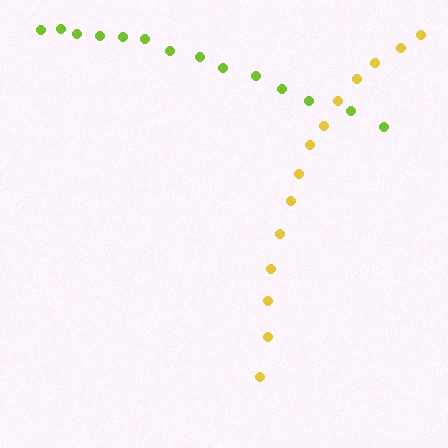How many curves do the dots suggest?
There are 2 distinct paths.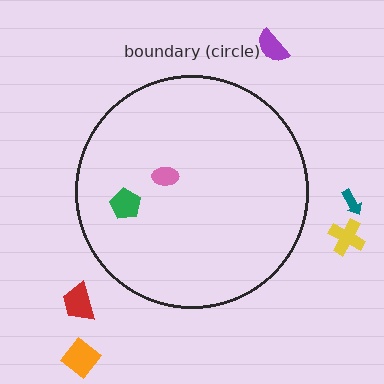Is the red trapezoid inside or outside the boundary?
Outside.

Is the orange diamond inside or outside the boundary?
Outside.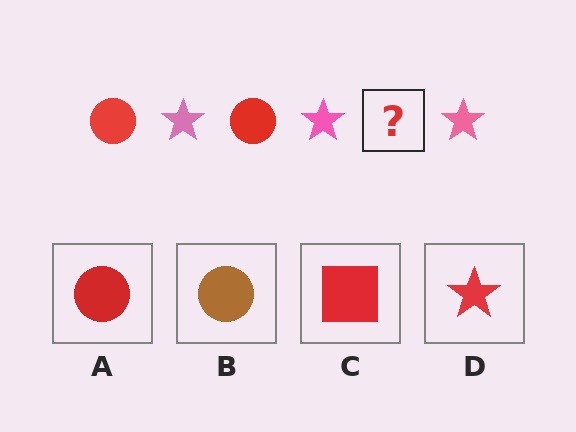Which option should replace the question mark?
Option A.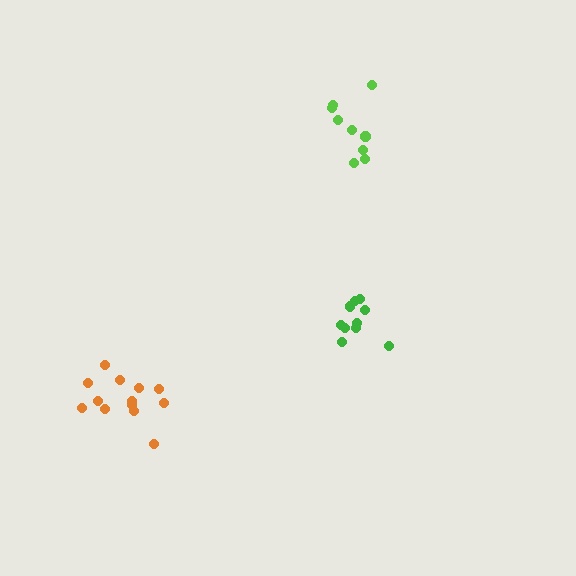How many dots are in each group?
Group 1: 9 dots, Group 2: 10 dots, Group 3: 13 dots (32 total).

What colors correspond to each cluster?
The clusters are colored: lime, green, orange.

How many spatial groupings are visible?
There are 3 spatial groupings.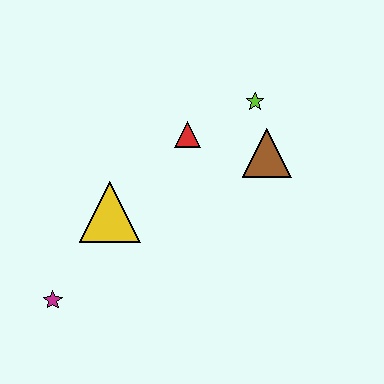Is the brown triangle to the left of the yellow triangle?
No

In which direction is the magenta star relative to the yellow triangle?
The magenta star is below the yellow triangle.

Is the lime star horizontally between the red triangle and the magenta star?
No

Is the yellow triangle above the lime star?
No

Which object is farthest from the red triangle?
The magenta star is farthest from the red triangle.